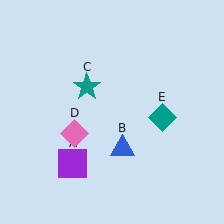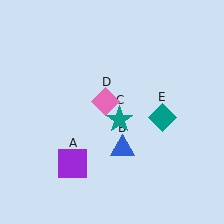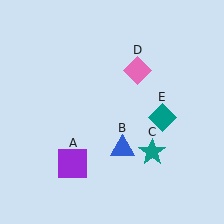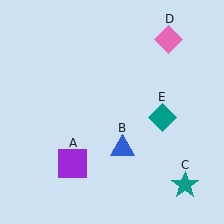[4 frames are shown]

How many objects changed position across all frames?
2 objects changed position: teal star (object C), pink diamond (object D).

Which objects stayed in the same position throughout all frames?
Purple square (object A) and blue triangle (object B) and teal diamond (object E) remained stationary.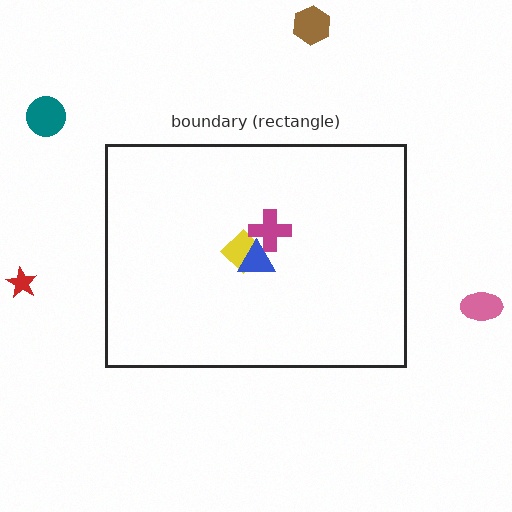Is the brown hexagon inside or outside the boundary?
Outside.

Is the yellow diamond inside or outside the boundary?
Inside.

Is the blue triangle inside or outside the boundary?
Inside.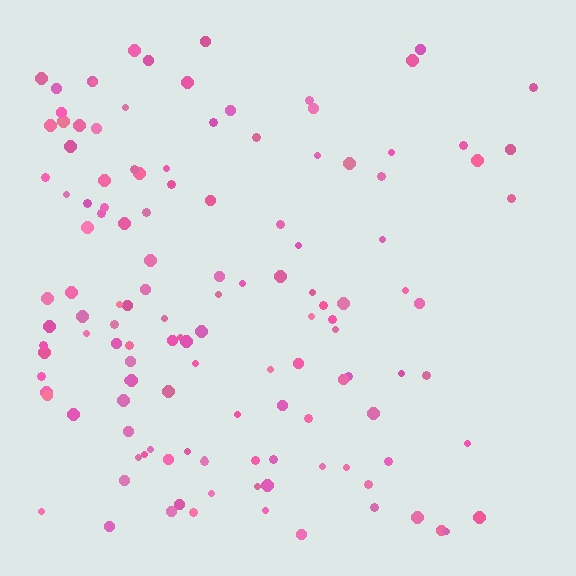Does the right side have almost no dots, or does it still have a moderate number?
Still a moderate number, just noticeably fewer than the left.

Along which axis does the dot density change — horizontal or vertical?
Horizontal.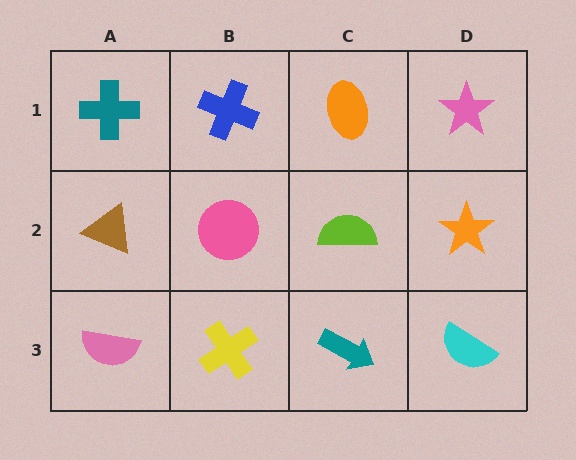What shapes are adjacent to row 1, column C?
A lime semicircle (row 2, column C), a blue cross (row 1, column B), a pink star (row 1, column D).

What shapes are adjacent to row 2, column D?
A pink star (row 1, column D), a cyan semicircle (row 3, column D), a lime semicircle (row 2, column C).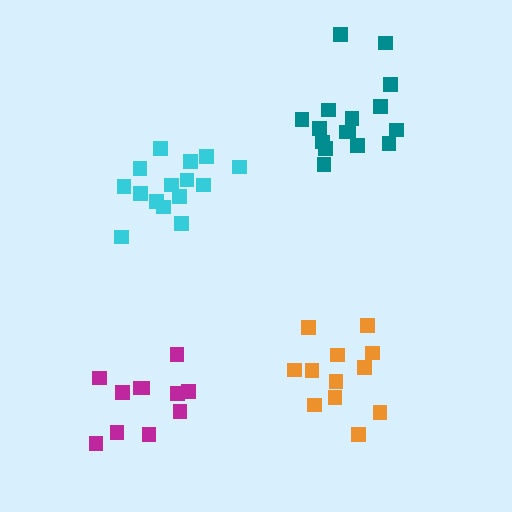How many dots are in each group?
Group 1: 16 dots, Group 2: 16 dots, Group 3: 12 dots, Group 4: 11 dots (55 total).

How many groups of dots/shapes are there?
There are 4 groups.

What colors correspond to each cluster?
The clusters are colored: teal, cyan, orange, magenta.